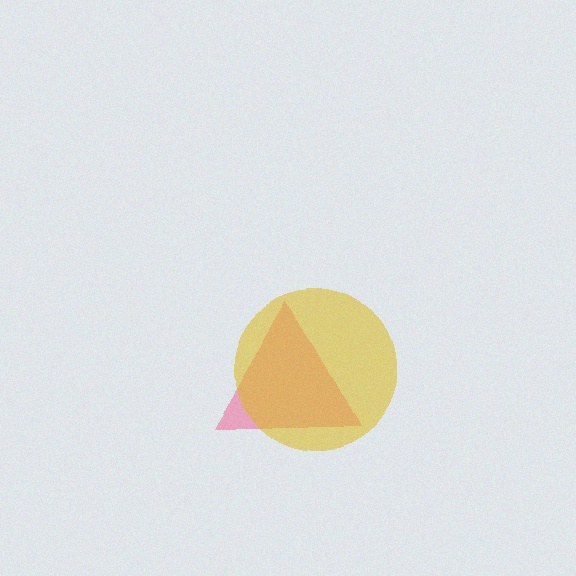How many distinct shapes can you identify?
There are 2 distinct shapes: a pink triangle, a yellow circle.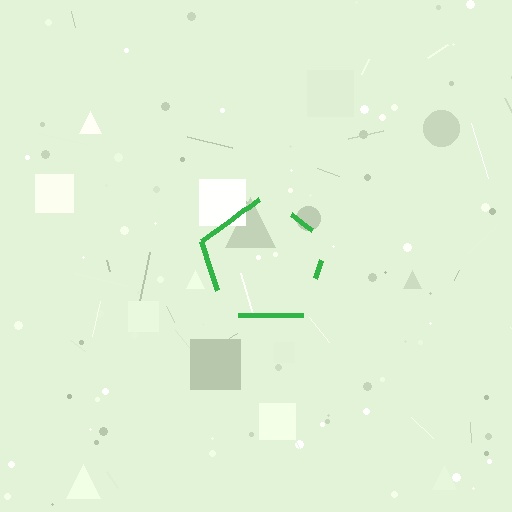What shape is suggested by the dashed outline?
The dashed outline suggests a pentagon.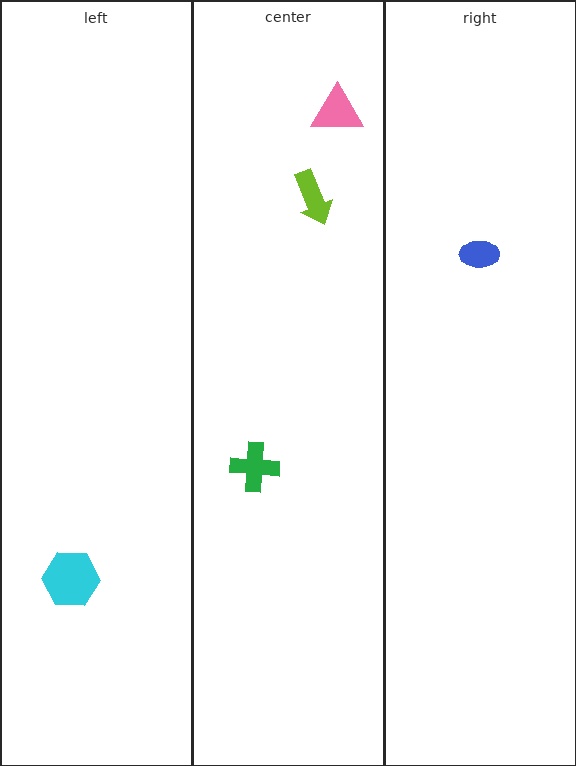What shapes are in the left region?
The cyan hexagon.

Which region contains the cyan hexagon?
The left region.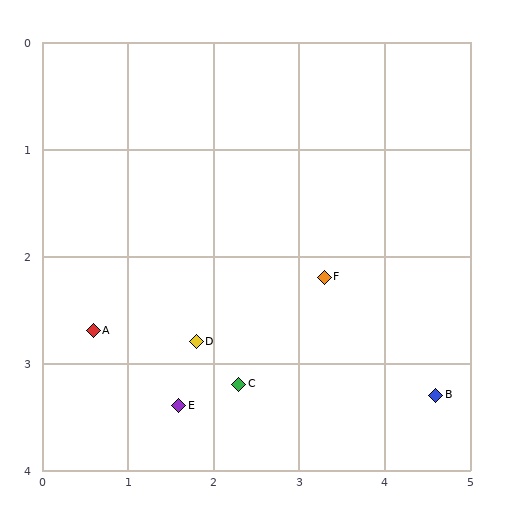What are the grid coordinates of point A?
Point A is at approximately (0.6, 2.7).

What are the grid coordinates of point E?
Point E is at approximately (1.6, 3.4).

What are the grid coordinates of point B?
Point B is at approximately (4.6, 3.3).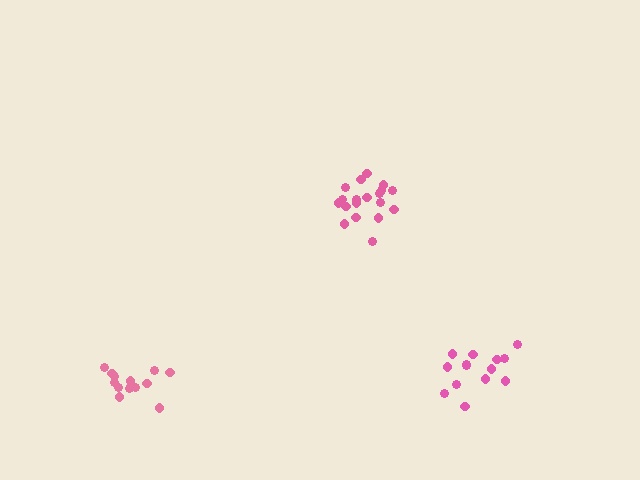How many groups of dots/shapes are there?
There are 3 groups.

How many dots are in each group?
Group 1: 14 dots, Group 2: 19 dots, Group 3: 14 dots (47 total).